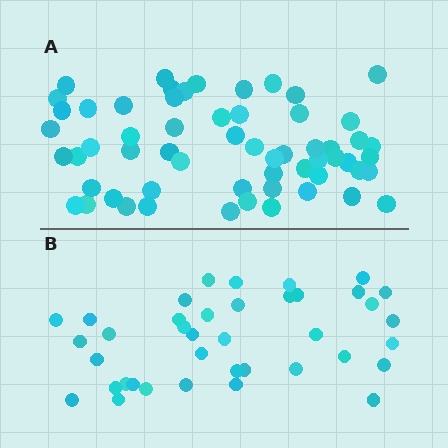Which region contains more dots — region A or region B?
Region A (the top region) has more dots.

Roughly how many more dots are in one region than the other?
Region A has approximately 20 more dots than region B.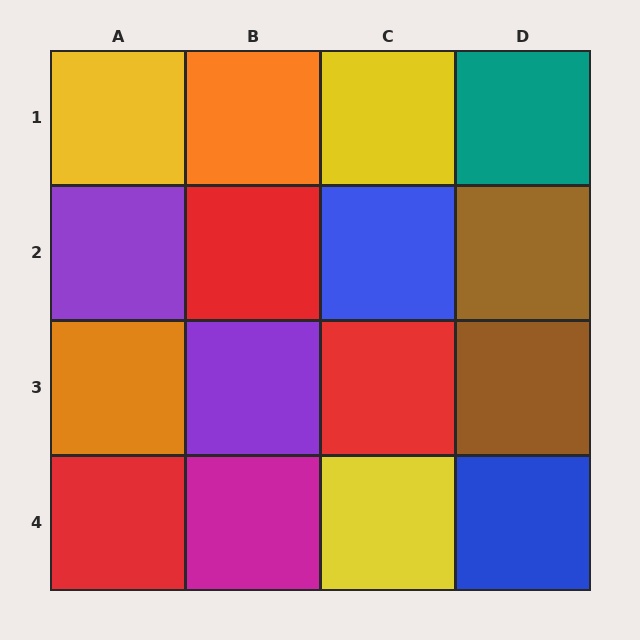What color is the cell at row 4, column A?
Red.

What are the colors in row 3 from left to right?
Orange, purple, red, brown.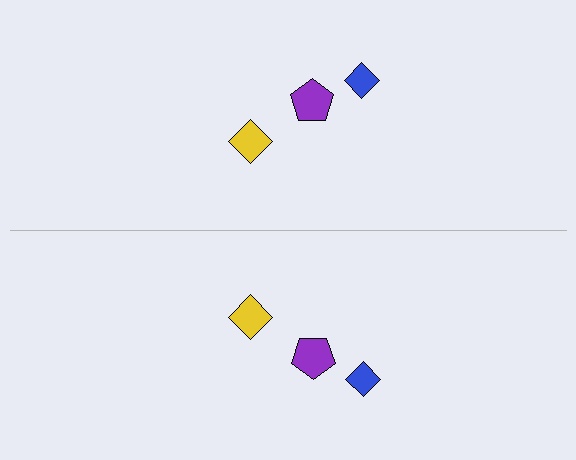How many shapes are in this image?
There are 6 shapes in this image.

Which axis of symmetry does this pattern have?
The pattern has a horizontal axis of symmetry running through the center of the image.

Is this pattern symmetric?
Yes, this pattern has bilateral (reflection) symmetry.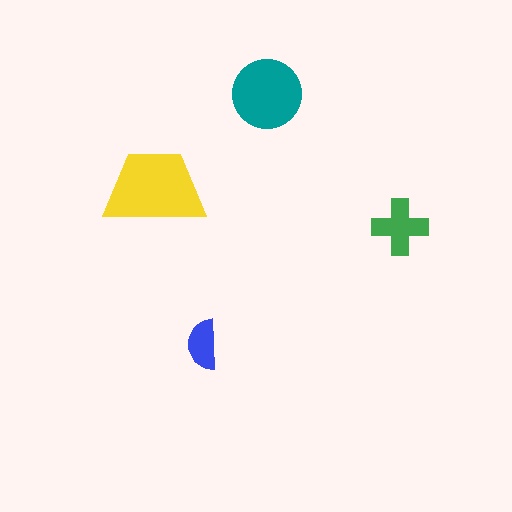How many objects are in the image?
There are 4 objects in the image.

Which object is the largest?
The yellow trapezoid.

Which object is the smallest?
The blue semicircle.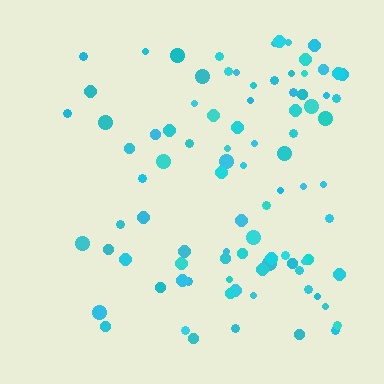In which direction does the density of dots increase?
From left to right, with the right side densest.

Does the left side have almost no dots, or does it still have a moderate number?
Still a moderate number, just noticeably fewer than the right.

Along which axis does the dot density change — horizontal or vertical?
Horizontal.